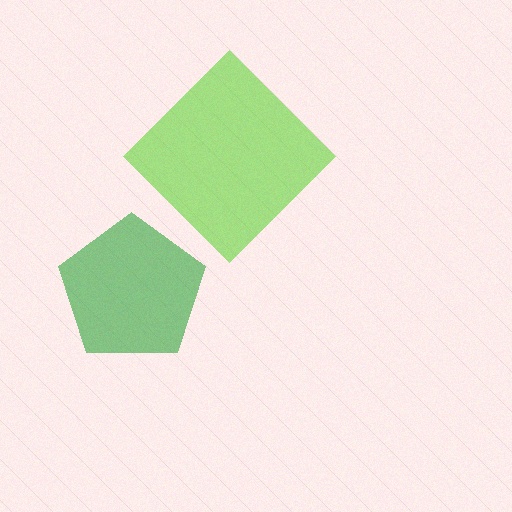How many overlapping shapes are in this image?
There are 2 overlapping shapes in the image.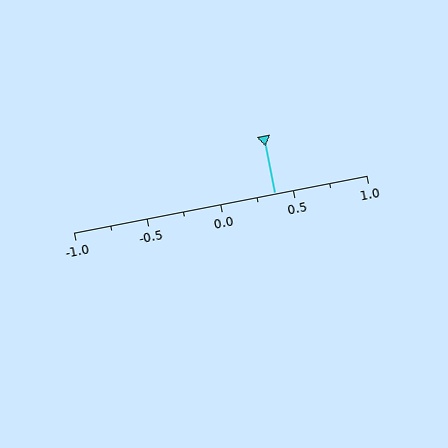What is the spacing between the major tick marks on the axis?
The major ticks are spaced 0.5 apart.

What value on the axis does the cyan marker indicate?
The marker indicates approximately 0.38.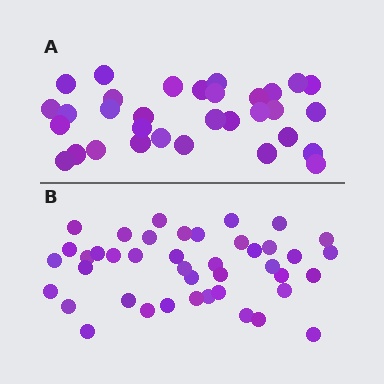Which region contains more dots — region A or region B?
Region B (the bottom region) has more dots.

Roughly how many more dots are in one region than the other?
Region B has roughly 10 or so more dots than region A.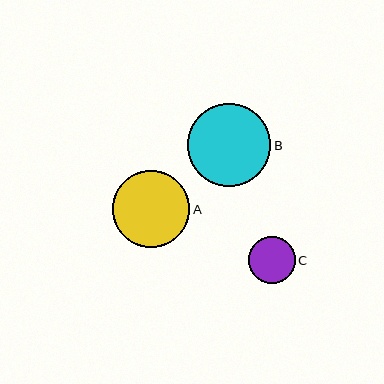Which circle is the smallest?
Circle C is the smallest with a size of approximately 47 pixels.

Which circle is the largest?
Circle B is the largest with a size of approximately 84 pixels.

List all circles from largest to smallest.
From largest to smallest: B, A, C.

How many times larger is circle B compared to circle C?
Circle B is approximately 1.8 times the size of circle C.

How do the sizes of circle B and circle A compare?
Circle B and circle A are approximately the same size.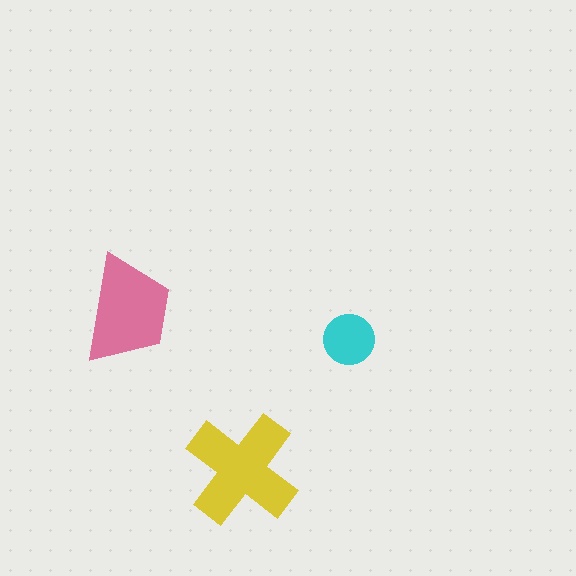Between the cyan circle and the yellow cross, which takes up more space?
The yellow cross.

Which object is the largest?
The yellow cross.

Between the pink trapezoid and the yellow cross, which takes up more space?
The yellow cross.